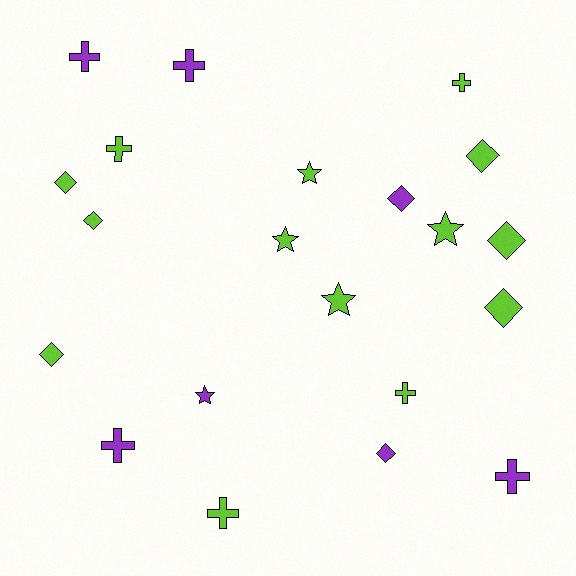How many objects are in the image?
There are 21 objects.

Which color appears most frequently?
Lime, with 14 objects.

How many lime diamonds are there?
There are 6 lime diamonds.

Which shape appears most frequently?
Diamond, with 8 objects.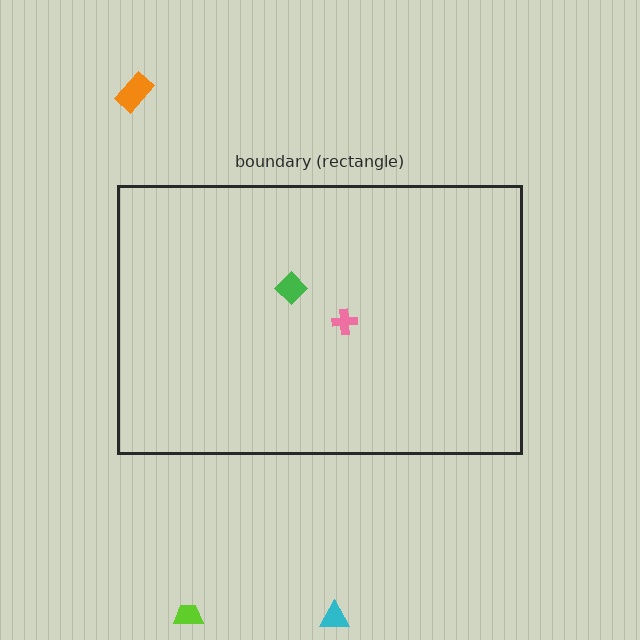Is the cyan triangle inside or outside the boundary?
Outside.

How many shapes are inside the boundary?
2 inside, 3 outside.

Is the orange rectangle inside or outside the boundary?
Outside.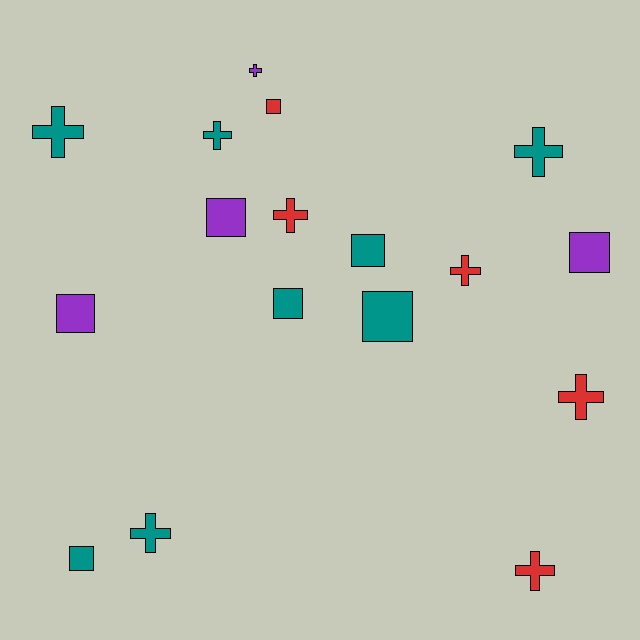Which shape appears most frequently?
Cross, with 9 objects.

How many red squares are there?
There is 1 red square.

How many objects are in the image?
There are 17 objects.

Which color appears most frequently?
Teal, with 8 objects.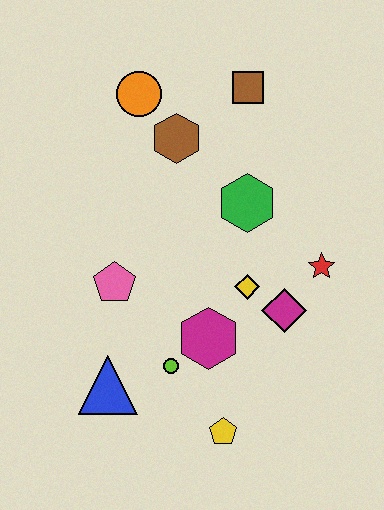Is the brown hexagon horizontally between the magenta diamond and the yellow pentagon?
No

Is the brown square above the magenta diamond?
Yes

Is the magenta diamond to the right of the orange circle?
Yes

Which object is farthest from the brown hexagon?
The yellow pentagon is farthest from the brown hexagon.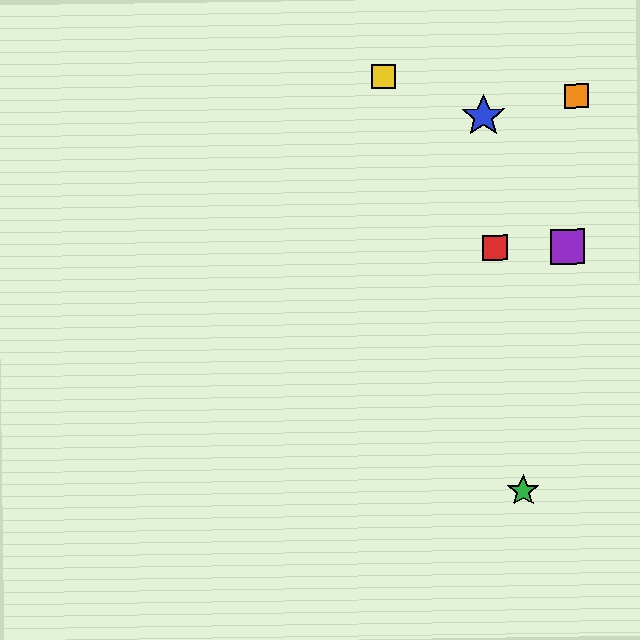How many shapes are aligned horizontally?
2 shapes (the red square, the purple square) are aligned horizontally.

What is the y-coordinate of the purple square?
The purple square is at y≈247.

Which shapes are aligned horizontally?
The red square, the purple square are aligned horizontally.